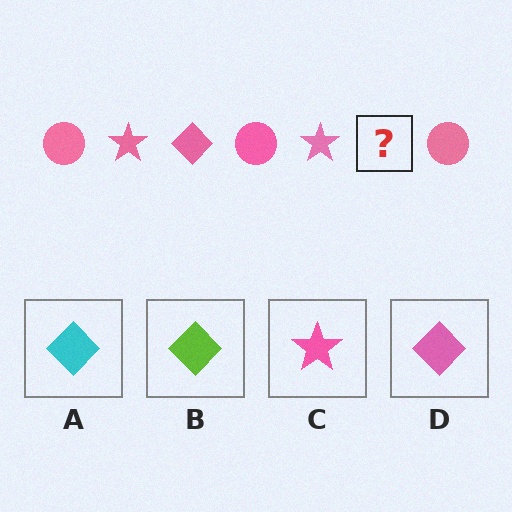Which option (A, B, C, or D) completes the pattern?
D.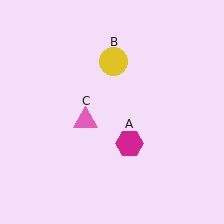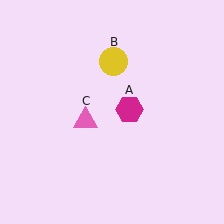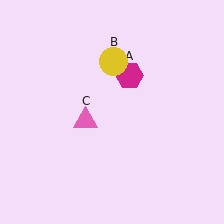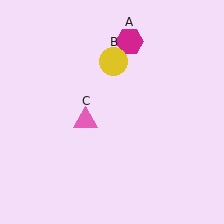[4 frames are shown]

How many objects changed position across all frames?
1 object changed position: magenta hexagon (object A).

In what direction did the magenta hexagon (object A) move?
The magenta hexagon (object A) moved up.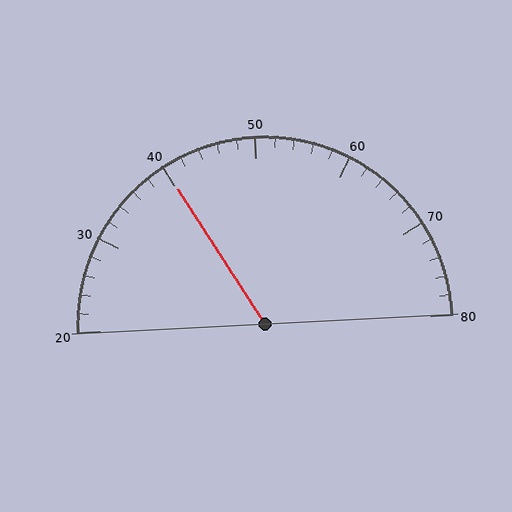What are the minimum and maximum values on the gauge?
The gauge ranges from 20 to 80.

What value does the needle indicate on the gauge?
The needle indicates approximately 40.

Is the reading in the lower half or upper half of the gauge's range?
The reading is in the lower half of the range (20 to 80).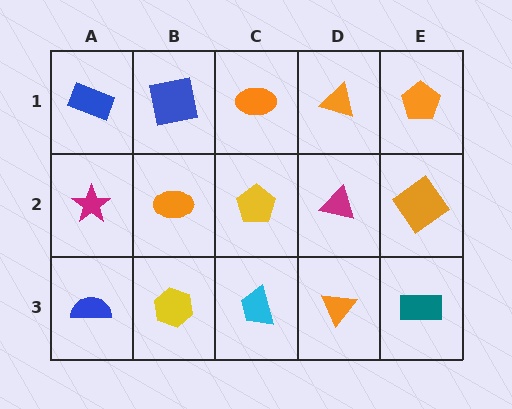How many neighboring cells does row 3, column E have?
2.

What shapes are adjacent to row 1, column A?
A magenta star (row 2, column A), a blue square (row 1, column B).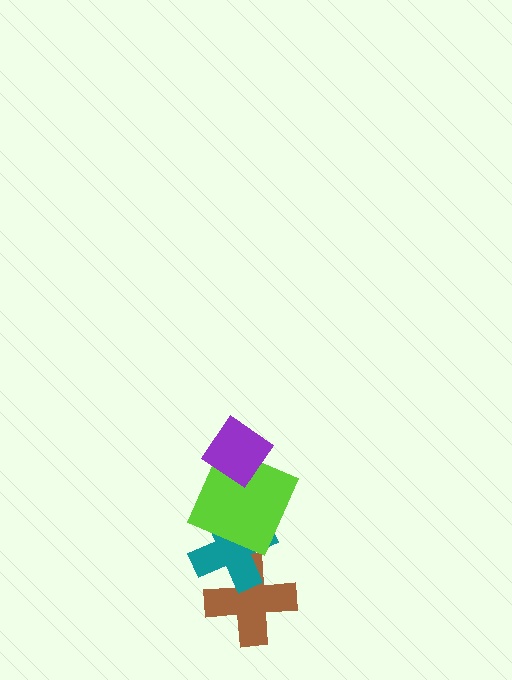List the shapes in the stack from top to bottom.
From top to bottom: the purple diamond, the lime square, the teal cross, the brown cross.